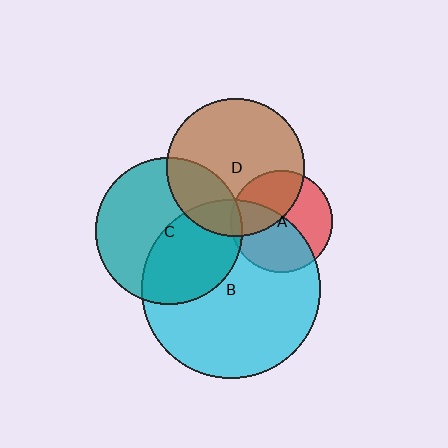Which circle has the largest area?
Circle B (cyan).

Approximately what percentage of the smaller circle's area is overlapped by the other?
Approximately 40%.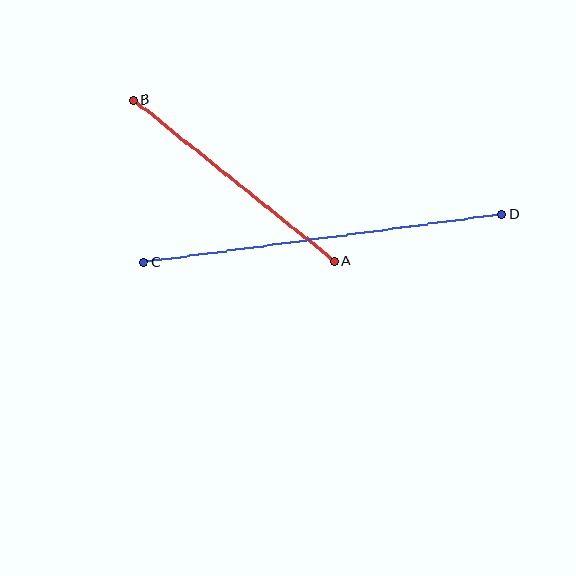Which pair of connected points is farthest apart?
Points C and D are farthest apart.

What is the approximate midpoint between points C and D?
The midpoint is at approximately (323, 238) pixels.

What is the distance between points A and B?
The distance is approximately 258 pixels.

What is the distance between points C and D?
The distance is approximately 361 pixels.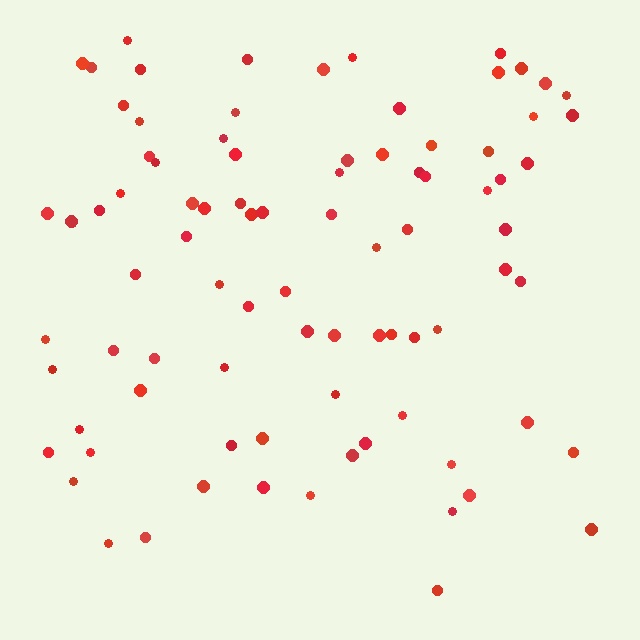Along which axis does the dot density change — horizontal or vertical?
Vertical.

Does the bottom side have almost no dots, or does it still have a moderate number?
Still a moderate number, just noticeably fewer than the top.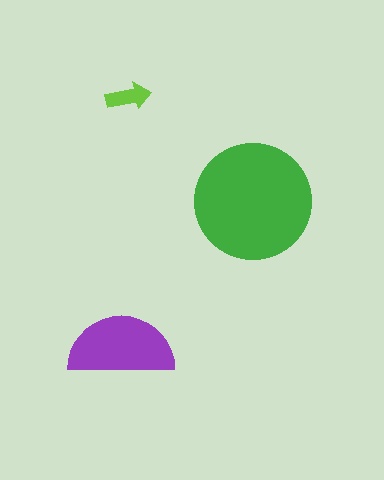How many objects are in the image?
There are 3 objects in the image.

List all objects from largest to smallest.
The green circle, the purple semicircle, the lime arrow.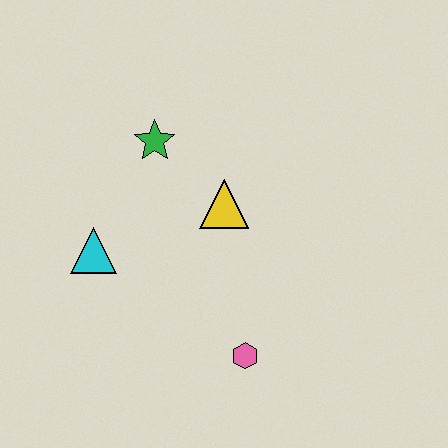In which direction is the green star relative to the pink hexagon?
The green star is above the pink hexagon.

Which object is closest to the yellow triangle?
The green star is closest to the yellow triangle.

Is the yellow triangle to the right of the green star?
Yes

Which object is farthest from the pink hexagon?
The green star is farthest from the pink hexagon.